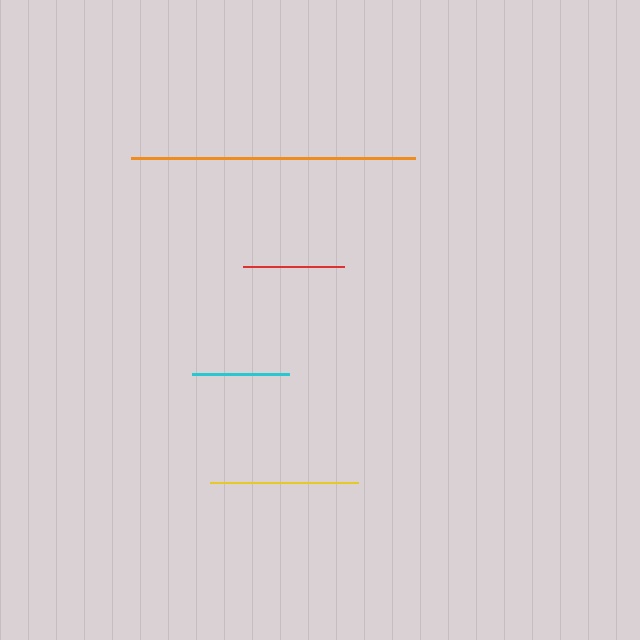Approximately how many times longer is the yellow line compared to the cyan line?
The yellow line is approximately 1.5 times the length of the cyan line.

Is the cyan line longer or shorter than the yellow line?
The yellow line is longer than the cyan line.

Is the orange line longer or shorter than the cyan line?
The orange line is longer than the cyan line.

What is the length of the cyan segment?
The cyan segment is approximately 96 pixels long.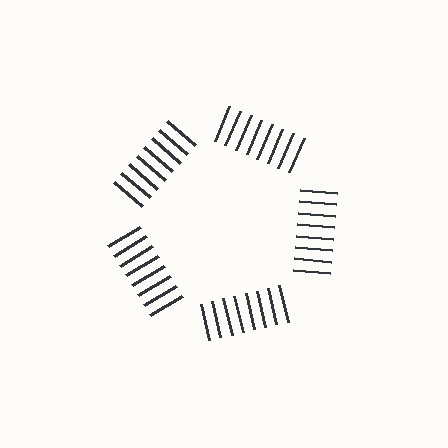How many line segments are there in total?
40 — 8 along each of the 5 edges.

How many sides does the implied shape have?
5 sides — the line-ends trace a pentagon.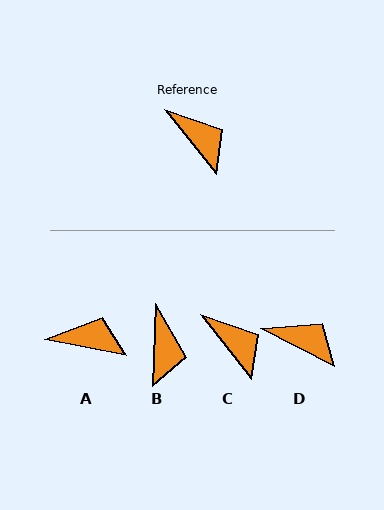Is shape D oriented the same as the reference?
No, it is off by about 24 degrees.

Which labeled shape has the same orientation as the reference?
C.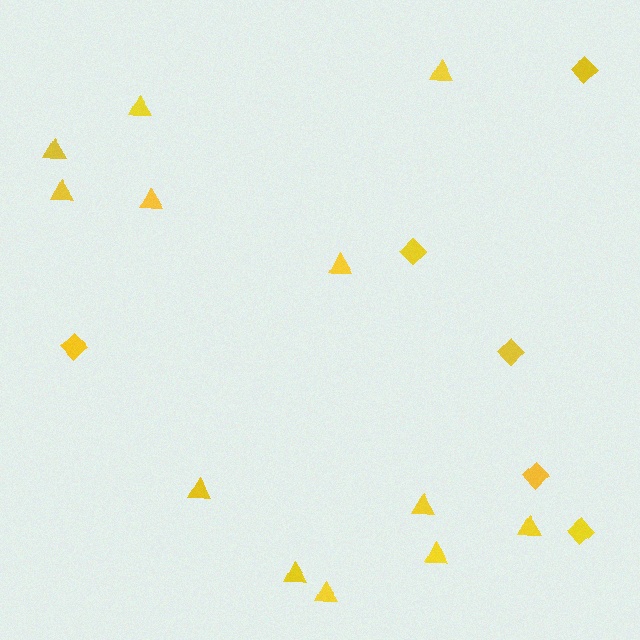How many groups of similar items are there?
There are 2 groups: one group of triangles (12) and one group of diamonds (6).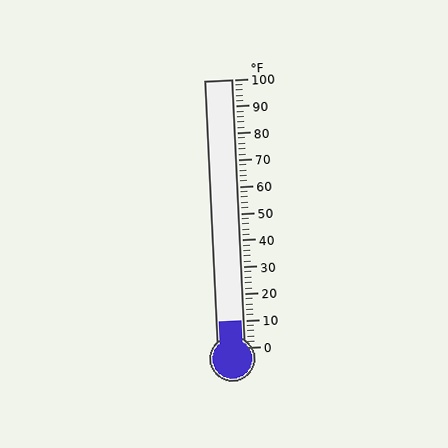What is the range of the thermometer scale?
The thermometer scale ranges from 0°F to 100°F.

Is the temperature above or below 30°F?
The temperature is below 30°F.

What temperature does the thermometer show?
The thermometer shows approximately 10°F.